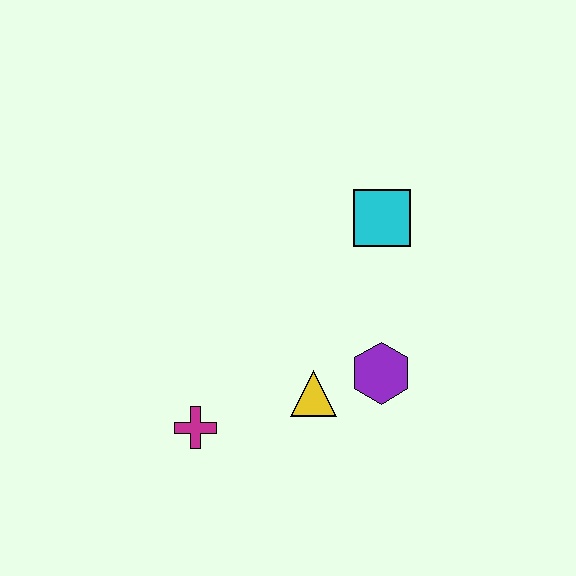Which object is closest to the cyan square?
The purple hexagon is closest to the cyan square.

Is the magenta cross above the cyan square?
No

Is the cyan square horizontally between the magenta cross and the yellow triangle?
No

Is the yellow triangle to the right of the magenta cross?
Yes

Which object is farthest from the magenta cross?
The cyan square is farthest from the magenta cross.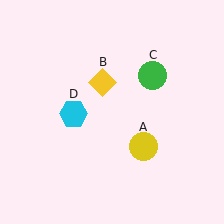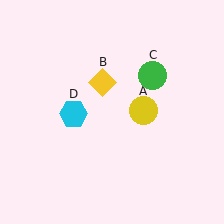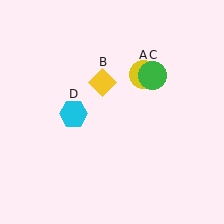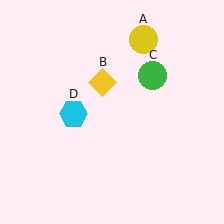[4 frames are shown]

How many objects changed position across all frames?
1 object changed position: yellow circle (object A).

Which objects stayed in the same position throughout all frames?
Yellow diamond (object B) and green circle (object C) and cyan hexagon (object D) remained stationary.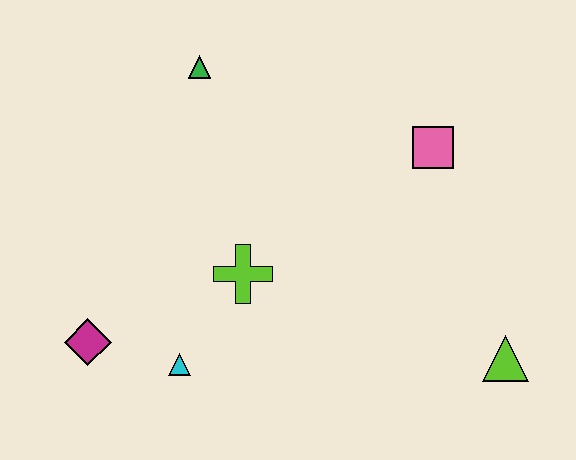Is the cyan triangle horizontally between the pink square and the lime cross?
No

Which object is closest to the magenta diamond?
The cyan triangle is closest to the magenta diamond.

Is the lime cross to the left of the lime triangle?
Yes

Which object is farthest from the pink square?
The magenta diamond is farthest from the pink square.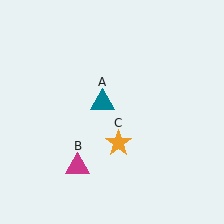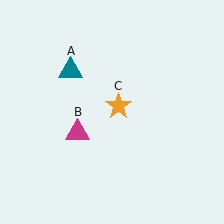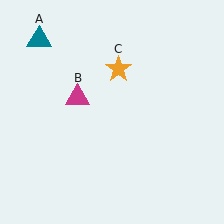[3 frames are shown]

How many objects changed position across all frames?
3 objects changed position: teal triangle (object A), magenta triangle (object B), orange star (object C).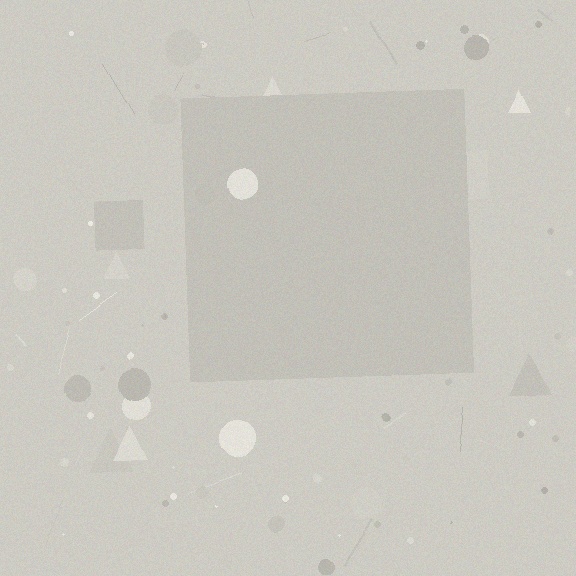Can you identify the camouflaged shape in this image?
The camouflaged shape is a square.